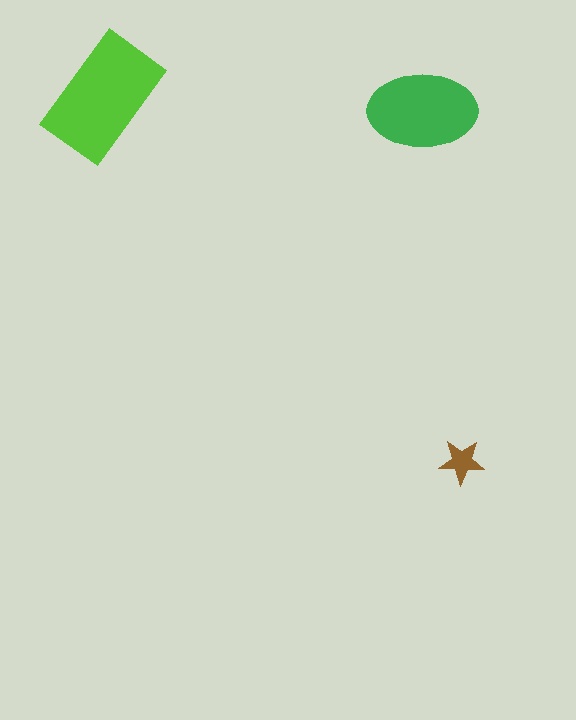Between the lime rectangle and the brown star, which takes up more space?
The lime rectangle.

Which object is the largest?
The lime rectangle.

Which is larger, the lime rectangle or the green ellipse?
The lime rectangle.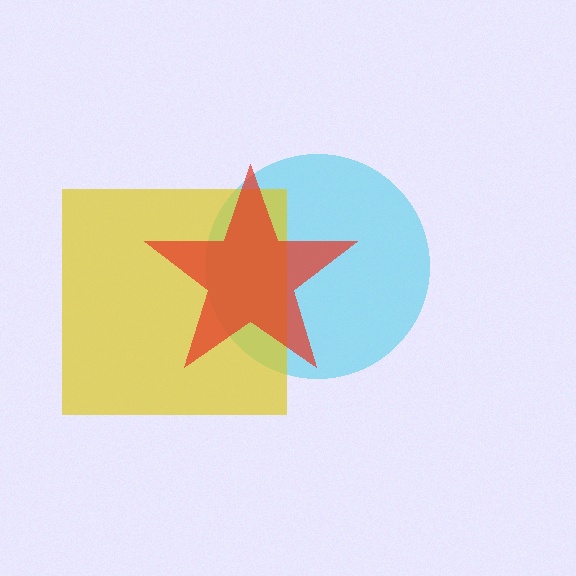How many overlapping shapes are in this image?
There are 3 overlapping shapes in the image.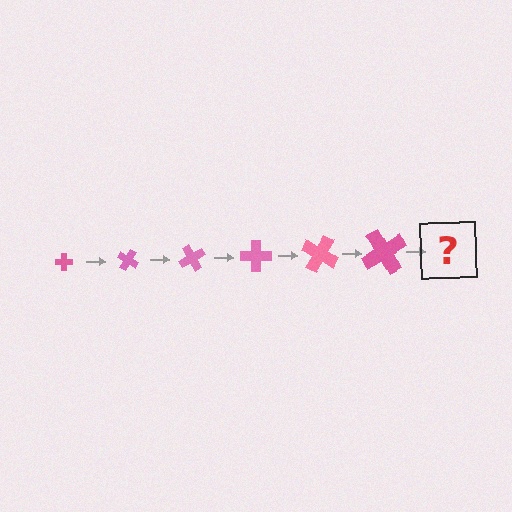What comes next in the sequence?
The next element should be a cross, larger than the previous one and rotated 180 degrees from the start.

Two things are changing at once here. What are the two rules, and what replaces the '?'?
The two rules are that the cross grows larger each step and it rotates 30 degrees each step. The '?' should be a cross, larger than the previous one and rotated 180 degrees from the start.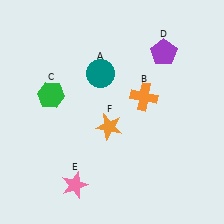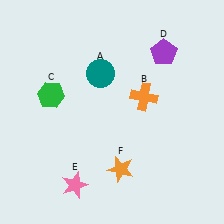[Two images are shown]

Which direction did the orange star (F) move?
The orange star (F) moved down.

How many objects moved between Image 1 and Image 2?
1 object moved between the two images.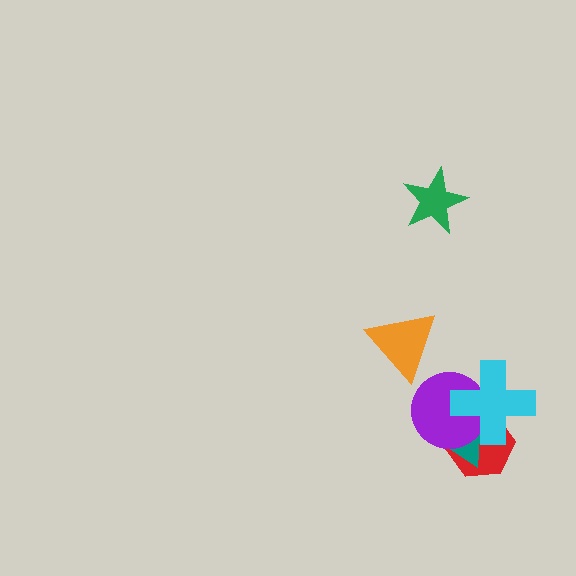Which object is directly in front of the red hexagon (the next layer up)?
The teal triangle is directly in front of the red hexagon.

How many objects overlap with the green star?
0 objects overlap with the green star.